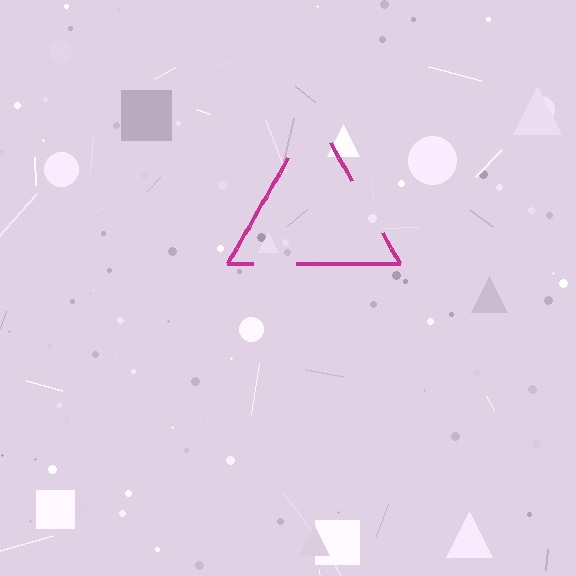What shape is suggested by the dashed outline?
The dashed outline suggests a triangle.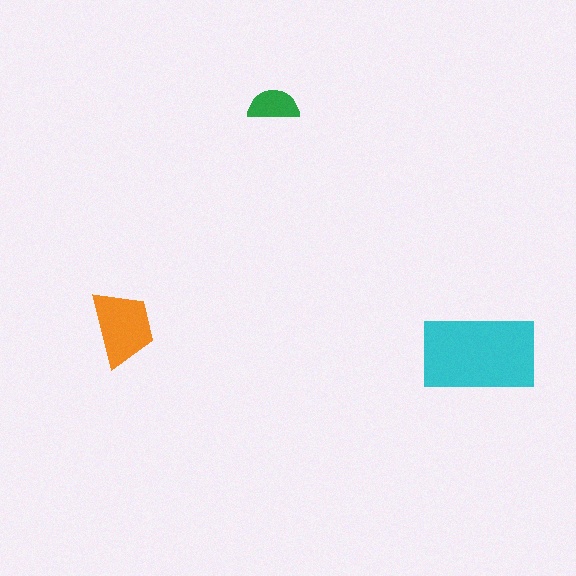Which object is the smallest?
The green semicircle.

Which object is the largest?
The cyan rectangle.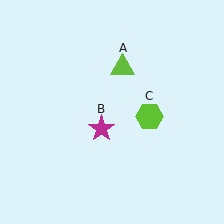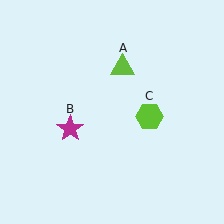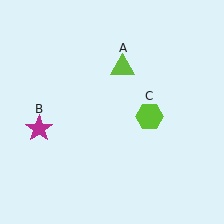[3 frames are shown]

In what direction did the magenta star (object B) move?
The magenta star (object B) moved left.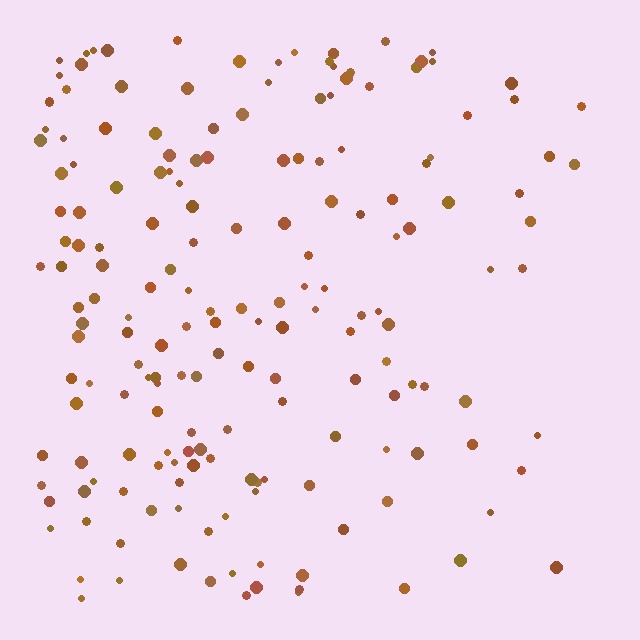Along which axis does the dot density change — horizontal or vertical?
Horizontal.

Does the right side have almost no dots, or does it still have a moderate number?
Still a moderate number, just noticeably fewer than the left.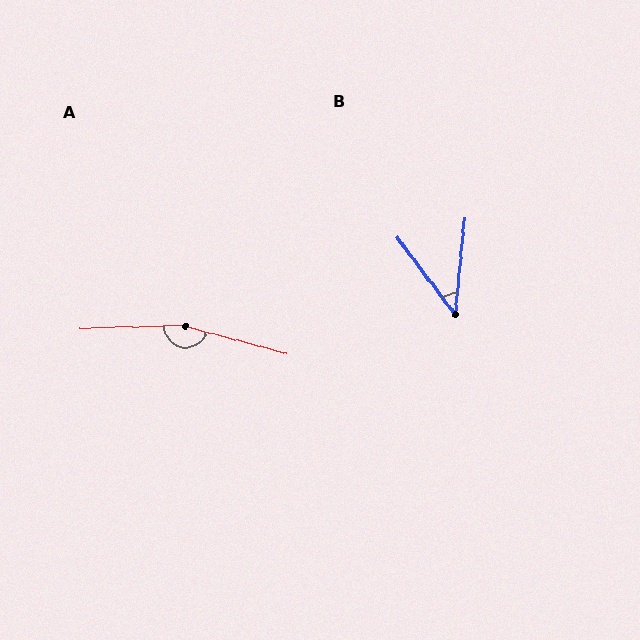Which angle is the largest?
A, at approximately 164 degrees.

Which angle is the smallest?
B, at approximately 43 degrees.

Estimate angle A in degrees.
Approximately 164 degrees.